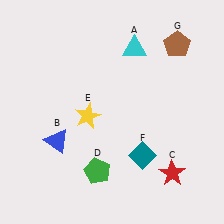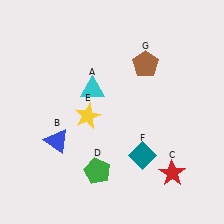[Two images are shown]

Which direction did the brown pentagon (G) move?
The brown pentagon (G) moved left.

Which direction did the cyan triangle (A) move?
The cyan triangle (A) moved left.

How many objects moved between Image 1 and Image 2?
2 objects moved between the two images.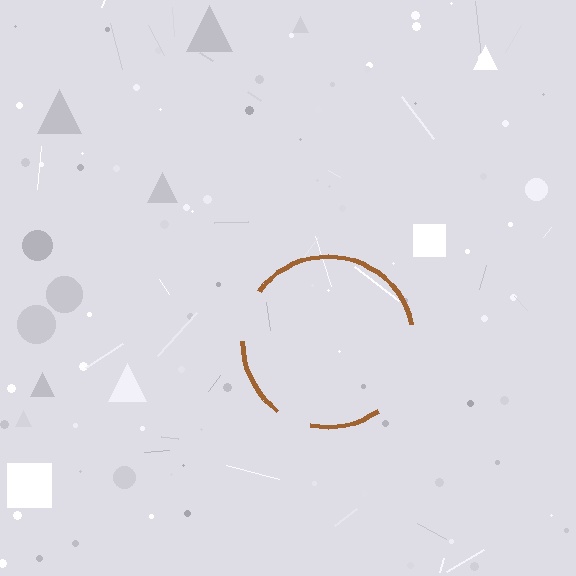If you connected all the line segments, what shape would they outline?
They would outline a circle.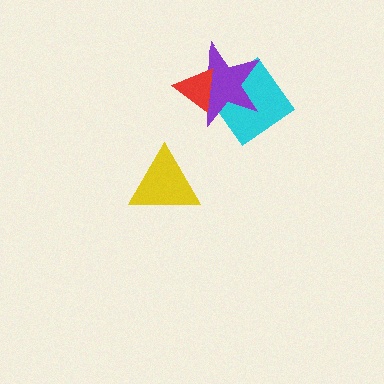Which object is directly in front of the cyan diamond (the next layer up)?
The purple star is directly in front of the cyan diamond.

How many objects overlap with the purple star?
2 objects overlap with the purple star.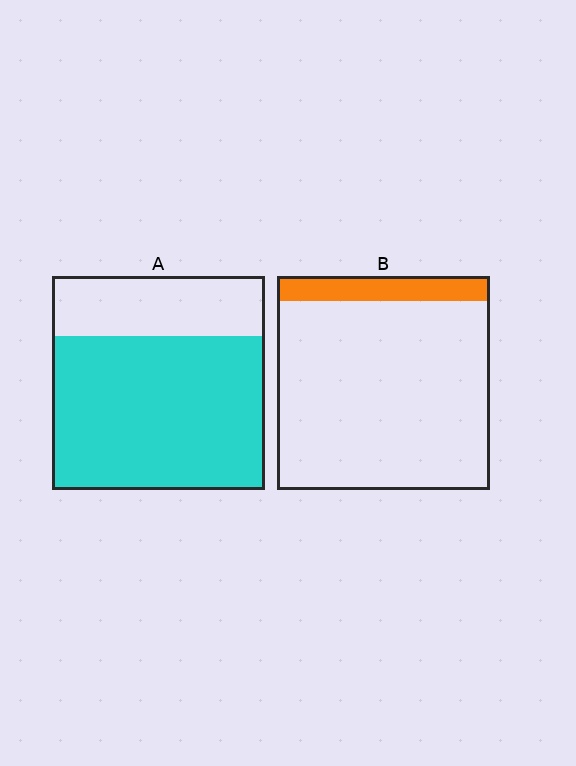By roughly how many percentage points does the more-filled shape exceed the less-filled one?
By roughly 60 percentage points (A over B).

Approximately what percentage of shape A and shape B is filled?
A is approximately 70% and B is approximately 10%.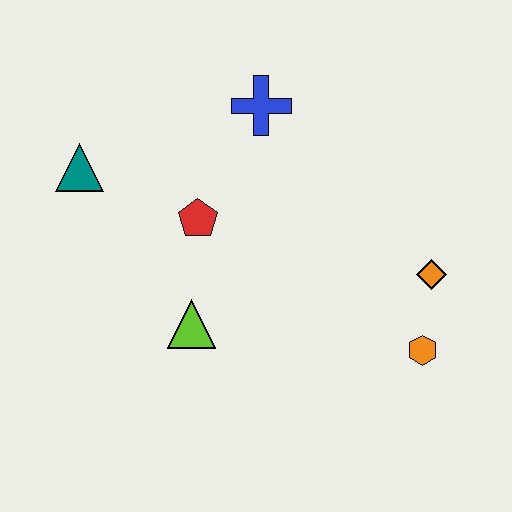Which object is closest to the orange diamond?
The orange hexagon is closest to the orange diamond.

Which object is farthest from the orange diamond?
The teal triangle is farthest from the orange diamond.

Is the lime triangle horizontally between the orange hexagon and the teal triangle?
Yes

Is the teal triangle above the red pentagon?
Yes